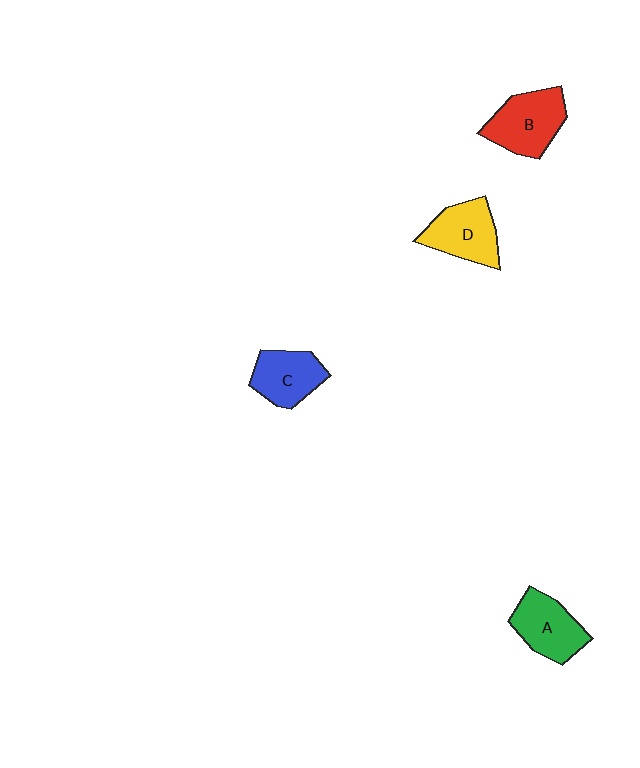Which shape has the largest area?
Shape B (red).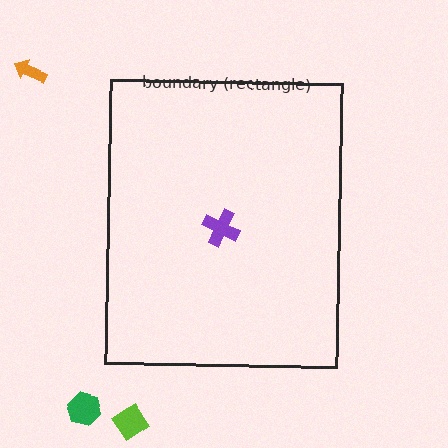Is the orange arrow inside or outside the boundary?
Outside.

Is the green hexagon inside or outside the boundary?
Outside.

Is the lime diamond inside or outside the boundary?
Outside.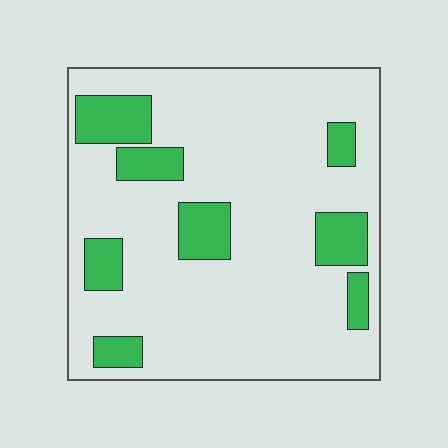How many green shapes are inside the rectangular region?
8.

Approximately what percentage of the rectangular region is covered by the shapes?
Approximately 20%.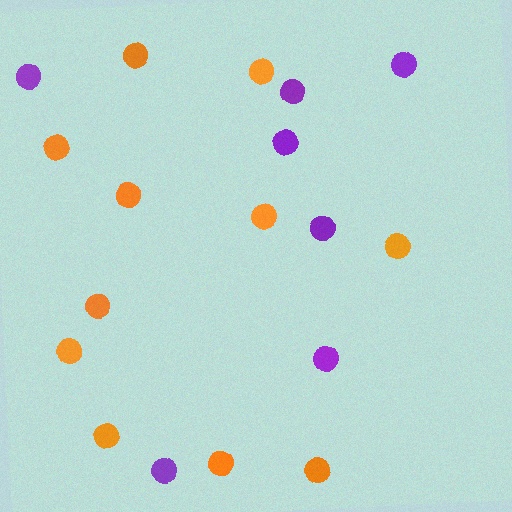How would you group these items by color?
There are 2 groups: one group of purple circles (7) and one group of orange circles (11).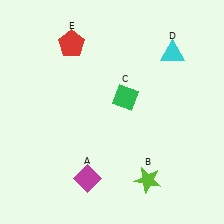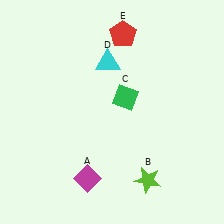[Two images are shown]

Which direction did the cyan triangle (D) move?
The cyan triangle (D) moved left.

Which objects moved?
The objects that moved are: the cyan triangle (D), the red pentagon (E).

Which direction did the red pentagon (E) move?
The red pentagon (E) moved right.